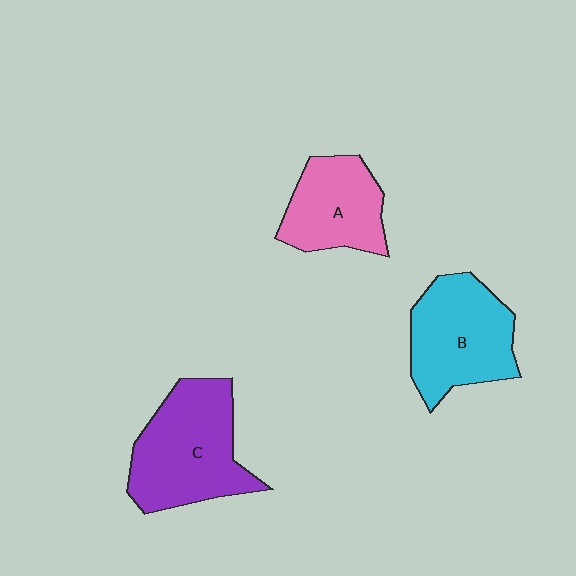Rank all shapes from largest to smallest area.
From largest to smallest: C (purple), B (cyan), A (pink).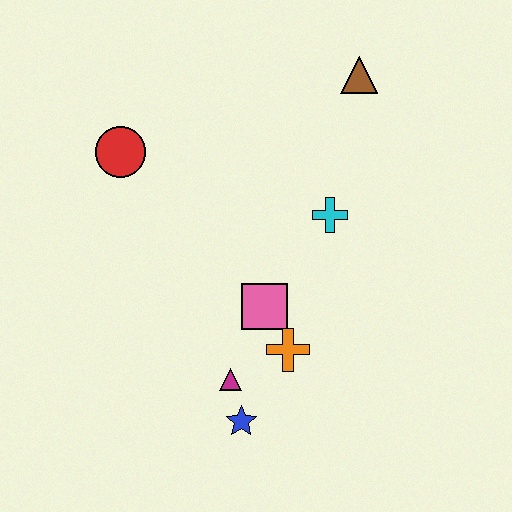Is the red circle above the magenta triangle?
Yes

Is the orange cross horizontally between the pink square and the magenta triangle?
No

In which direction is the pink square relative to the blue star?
The pink square is above the blue star.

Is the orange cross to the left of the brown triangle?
Yes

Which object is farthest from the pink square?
The brown triangle is farthest from the pink square.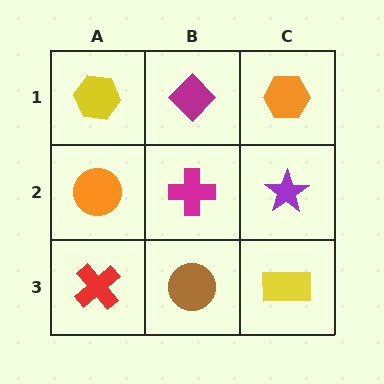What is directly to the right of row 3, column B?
A yellow rectangle.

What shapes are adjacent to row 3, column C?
A purple star (row 2, column C), a brown circle (row 3, column B).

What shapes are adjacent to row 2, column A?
A yellow hexagon (row 1, column A), a red cross (row 3, column A), a magenta cross (row 2, column B).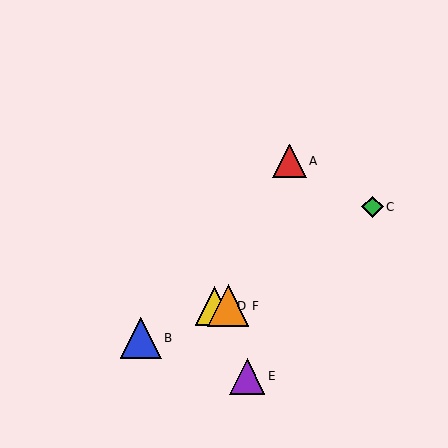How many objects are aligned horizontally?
2 objects (D, F) are aligned horizontally.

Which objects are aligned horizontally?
Objects D, F are aligned horizontally.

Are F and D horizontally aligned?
Yes, both are at y≈306.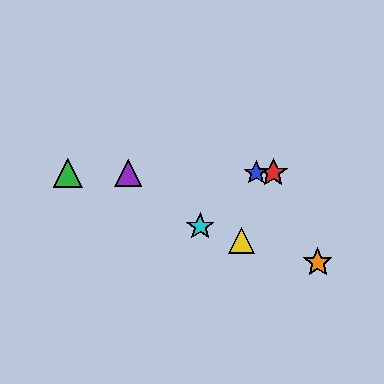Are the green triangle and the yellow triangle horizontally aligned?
No, the green triangle is at y≈173 and the yellow triangle is at y≈241.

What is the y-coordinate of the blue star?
The blue star is at y≈173.